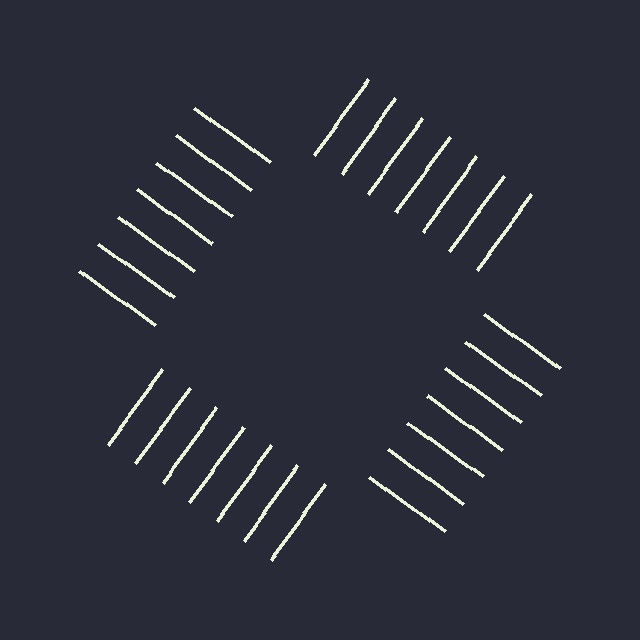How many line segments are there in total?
28 — 7 along each of the 4 edges.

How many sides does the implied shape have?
4 sides — the line-ends trace a square.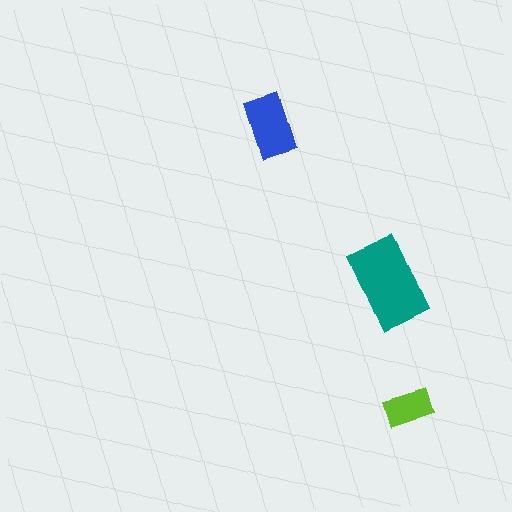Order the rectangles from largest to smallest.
the teal one, the blue one, the lime one.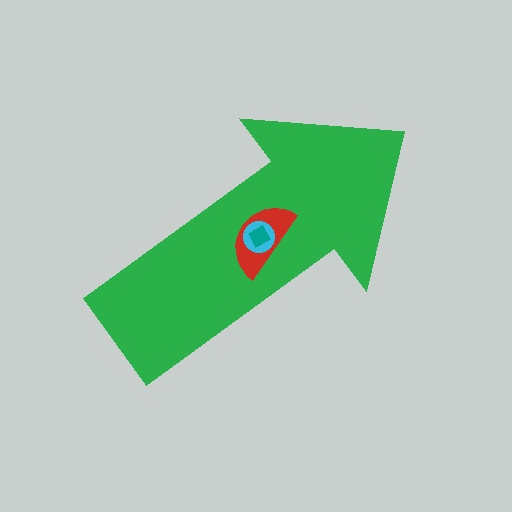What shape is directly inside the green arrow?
The red semicircle.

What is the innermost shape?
The teal diamond.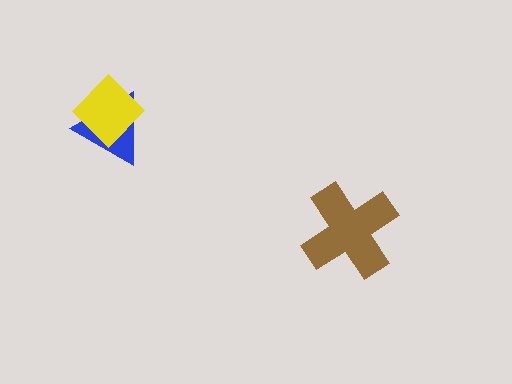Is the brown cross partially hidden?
No, no other shape covers it.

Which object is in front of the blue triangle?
The yellow diamond is in front of the blue triangle.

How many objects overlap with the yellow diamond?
1 object overlaps with the yellow diamond.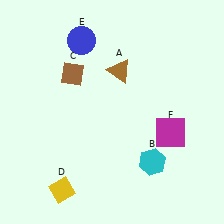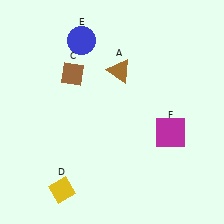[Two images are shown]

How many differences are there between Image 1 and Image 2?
There is 1 difference between the two images.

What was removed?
The cyan hexagon (B) was removed in Image 2.